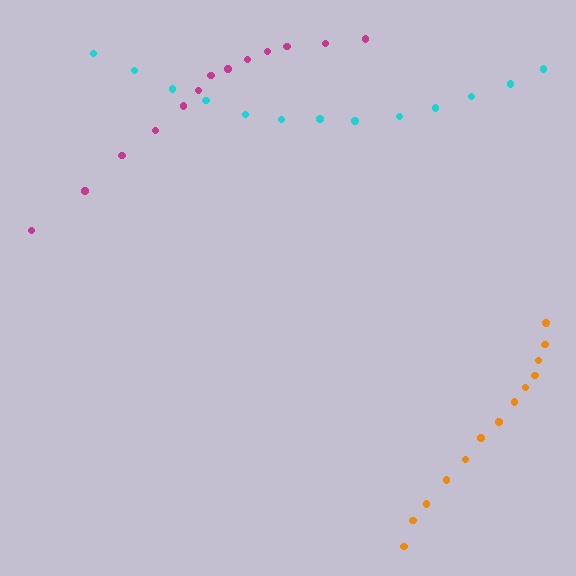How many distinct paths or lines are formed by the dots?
There are 3 distinct paths.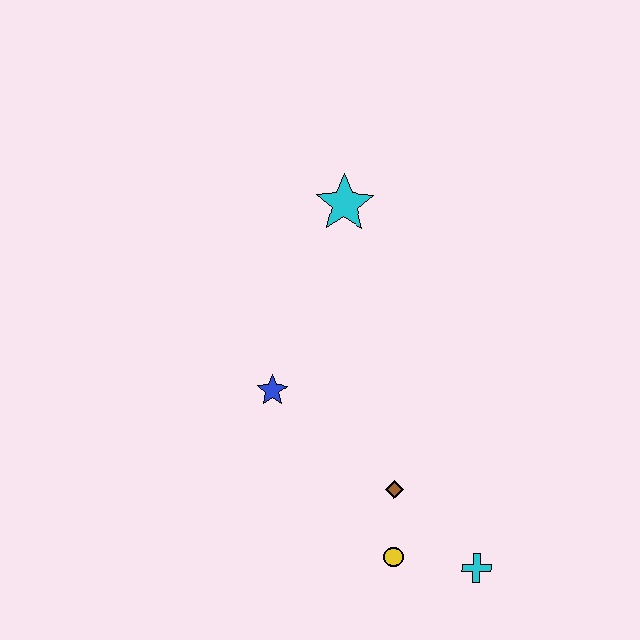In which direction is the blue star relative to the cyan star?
The blue star is below the cyan star.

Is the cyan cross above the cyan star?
No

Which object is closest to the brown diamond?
The yellow circle is closest to the brown diamond.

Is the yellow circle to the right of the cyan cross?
No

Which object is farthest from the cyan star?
The cyan cross is farthest from the cyan star.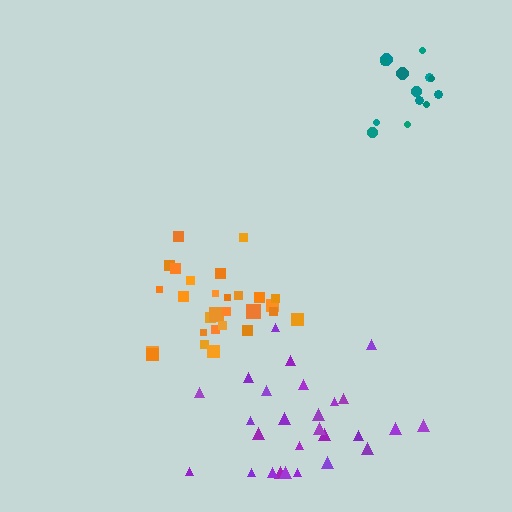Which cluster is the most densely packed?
Teal.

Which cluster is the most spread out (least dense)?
Purple.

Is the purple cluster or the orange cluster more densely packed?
Orange.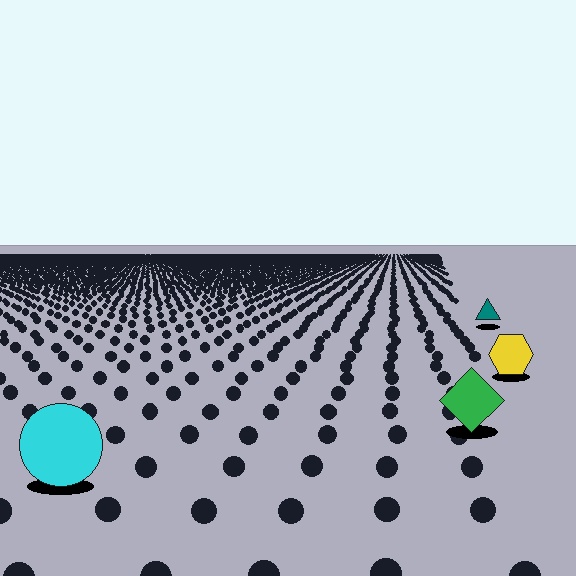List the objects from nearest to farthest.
From nearest to farthest: the cyan circle, the green diamond, the yellow hexagon, the teal triangle.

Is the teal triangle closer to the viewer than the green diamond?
No. The green diamond is closer — you can tell from the texture gradient: the ground texture is coarser near it.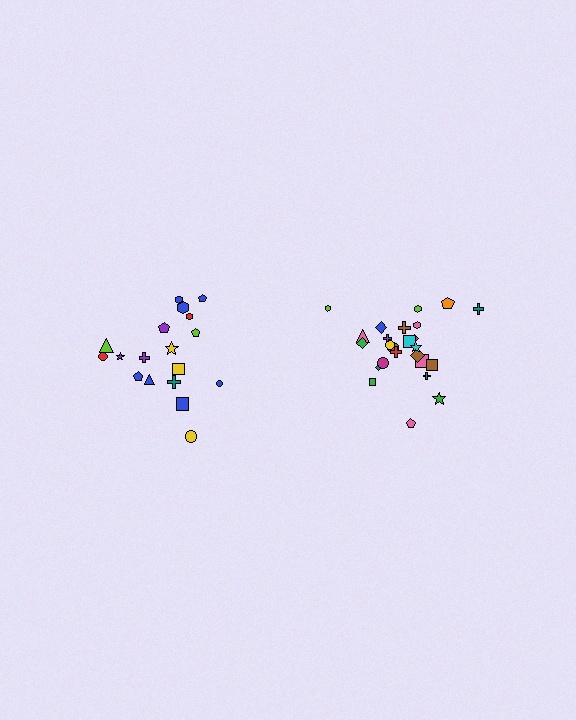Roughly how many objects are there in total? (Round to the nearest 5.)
Roughly 45 objects in total.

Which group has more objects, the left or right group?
The right group.